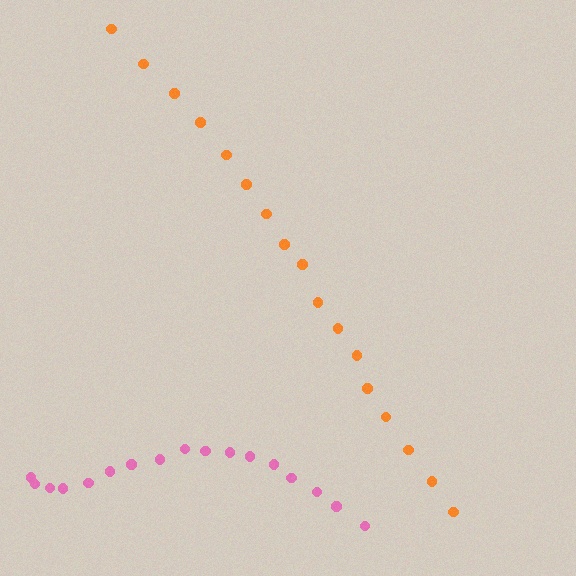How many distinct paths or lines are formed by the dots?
There are 2 distinct paths.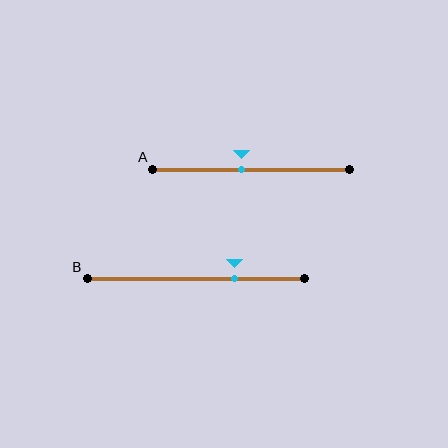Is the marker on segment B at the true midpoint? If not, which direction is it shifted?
No, the marker on segment B is shifted to the right by about 18% of the segment length.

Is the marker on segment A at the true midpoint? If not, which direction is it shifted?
No, the marker on segment A is shifted to the left by about 5% of the segment length.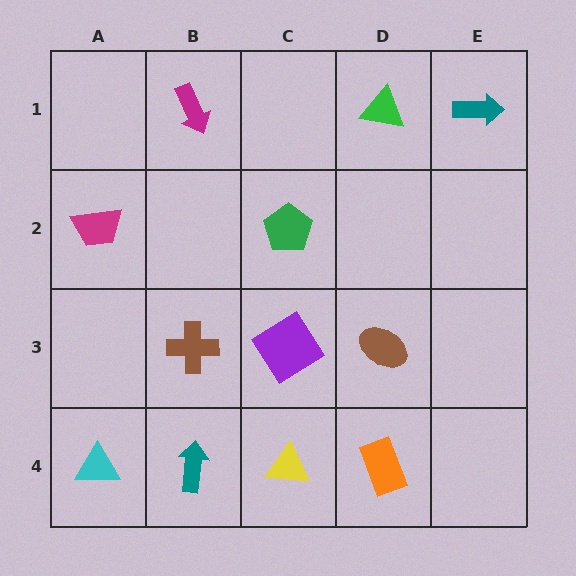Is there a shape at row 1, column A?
No, that cell is empty.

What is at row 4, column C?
A yellow triangle.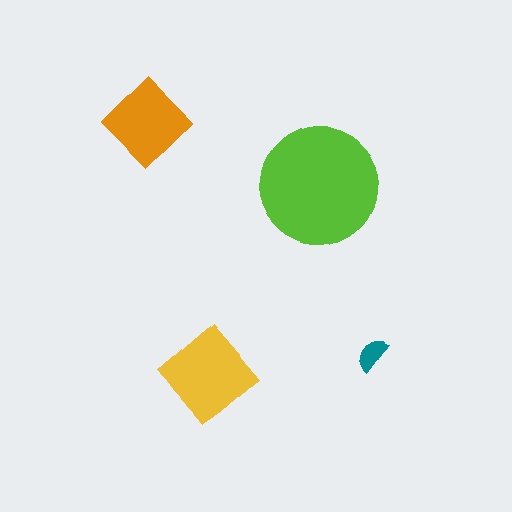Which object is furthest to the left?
The orange diamond is leftmost.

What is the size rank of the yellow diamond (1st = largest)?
2nd.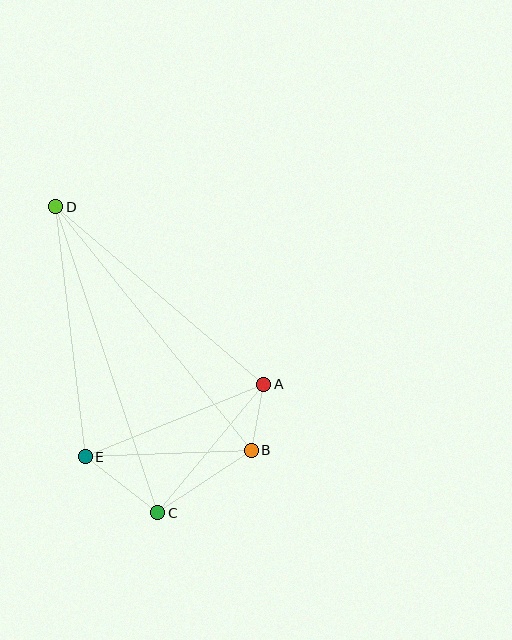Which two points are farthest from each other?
Points C and D are farthest from each other.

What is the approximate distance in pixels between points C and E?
The distance between C and E is approximately 91 pixels.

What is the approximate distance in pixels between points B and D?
The distance between B and D is approximately 312 pixels.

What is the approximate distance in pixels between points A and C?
The distance between A and C is approximately 167 pixels.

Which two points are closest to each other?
Points A and B are closest to each other.